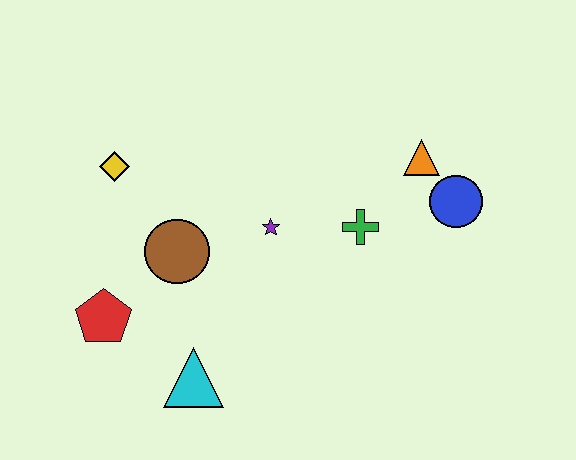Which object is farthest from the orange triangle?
The red pentagon is farthest from the orange triangle.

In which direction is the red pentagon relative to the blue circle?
The red pentagon is to the left of the blue circle.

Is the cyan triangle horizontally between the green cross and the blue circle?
No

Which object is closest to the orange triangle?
The blue circle is closest to the orange triangle.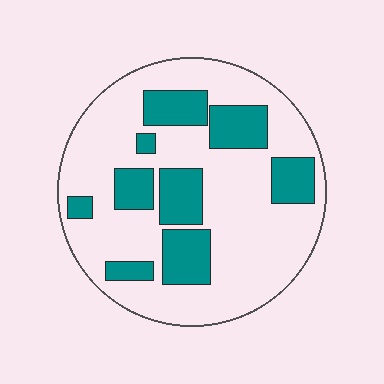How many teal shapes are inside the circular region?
9.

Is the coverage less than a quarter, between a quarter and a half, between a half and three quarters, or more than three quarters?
Between a quarter and a half.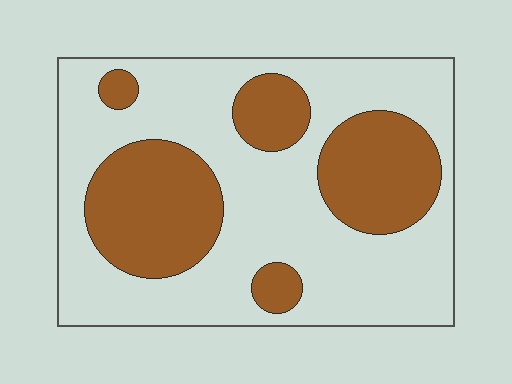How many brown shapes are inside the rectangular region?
5.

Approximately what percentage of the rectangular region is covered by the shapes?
Approximately 35%.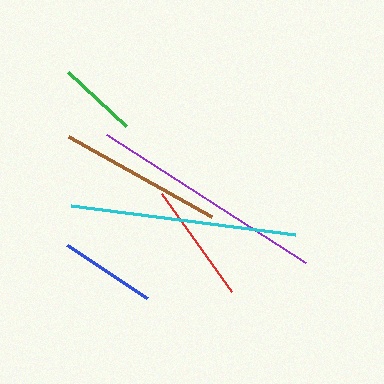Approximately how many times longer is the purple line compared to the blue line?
The purple line is approximately 2.4 times the length of the blue line.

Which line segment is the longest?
The purple line is the longest at approximately 236 pixels.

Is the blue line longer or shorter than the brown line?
The brown line is longer than the blue line.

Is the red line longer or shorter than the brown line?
The brown line is longer than the red line.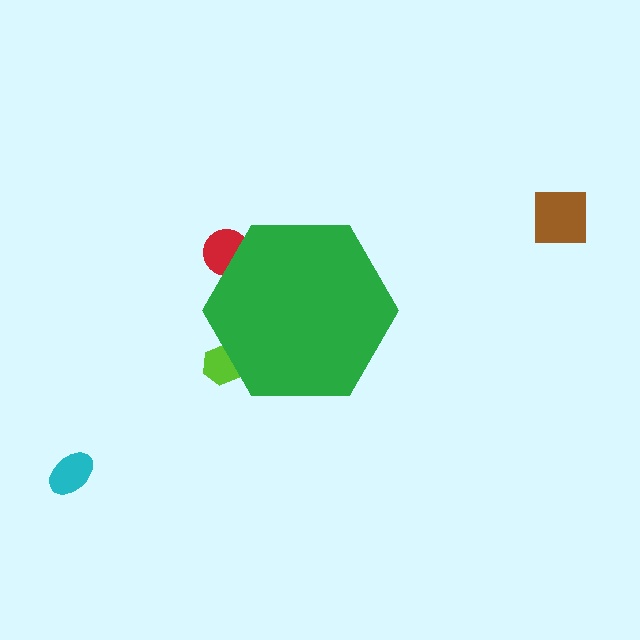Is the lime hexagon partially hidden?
Yes, the lime hexagon is partially hidden behind the green hexagon.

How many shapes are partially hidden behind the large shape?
2 shapes are partially hidden.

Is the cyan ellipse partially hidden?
No, the cyan ellipse is fully visible.